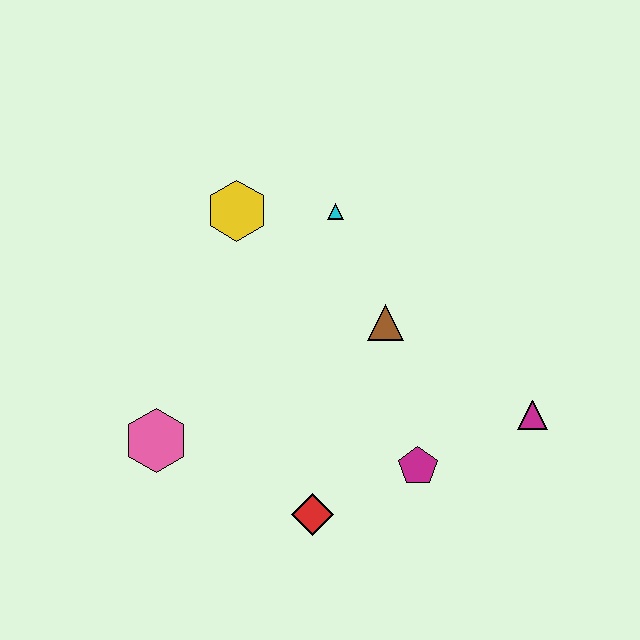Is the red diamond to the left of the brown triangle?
Yes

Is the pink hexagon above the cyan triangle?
No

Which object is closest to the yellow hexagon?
The cyan triangle is closest to the yellow hexagon.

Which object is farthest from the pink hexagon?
The magenta triangle is farthest from the pink hexagon.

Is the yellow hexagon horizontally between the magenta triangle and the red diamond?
No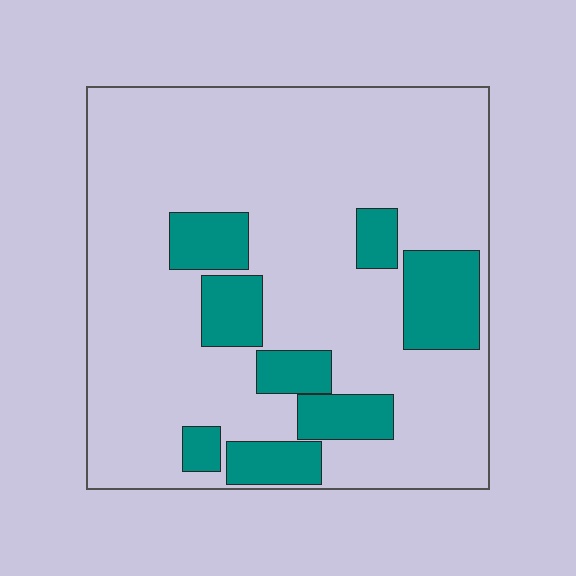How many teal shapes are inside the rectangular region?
8.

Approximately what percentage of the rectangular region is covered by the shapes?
Approximately 20%.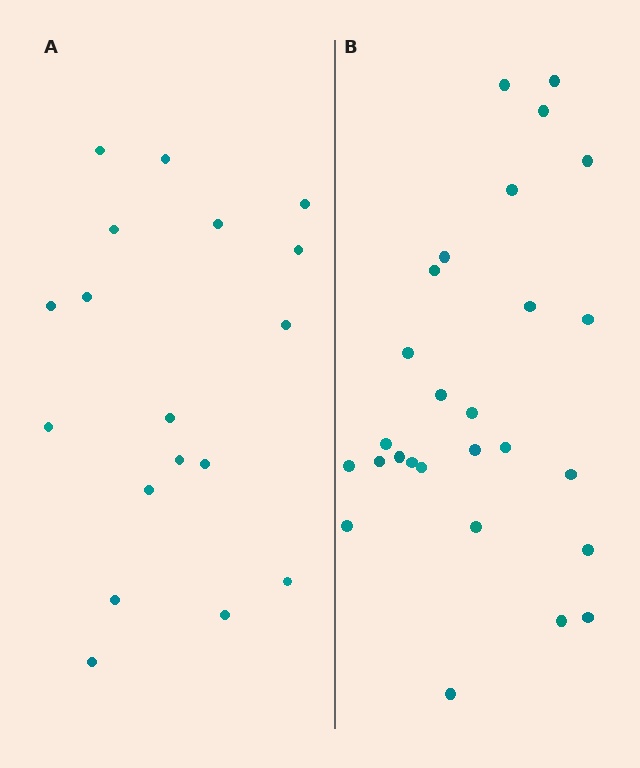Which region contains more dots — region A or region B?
Region B (the right region) has more dots.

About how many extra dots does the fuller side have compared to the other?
Region B has roughly 8 or so more dots than region A.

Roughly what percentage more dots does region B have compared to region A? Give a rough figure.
About 50% more.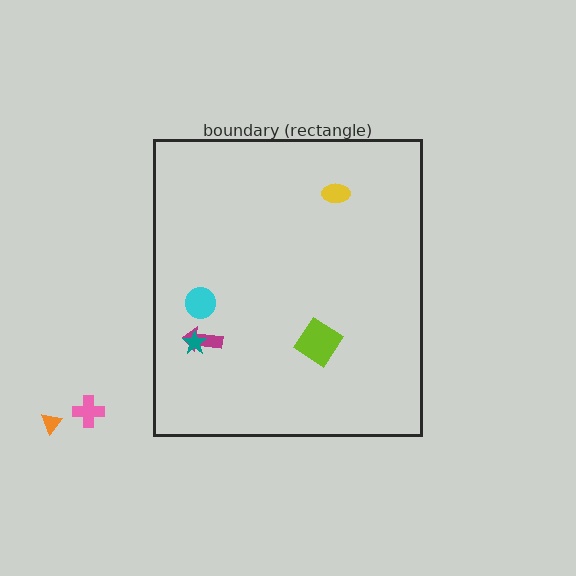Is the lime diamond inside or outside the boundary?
Inside.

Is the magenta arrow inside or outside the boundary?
Inside.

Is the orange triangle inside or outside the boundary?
Outside.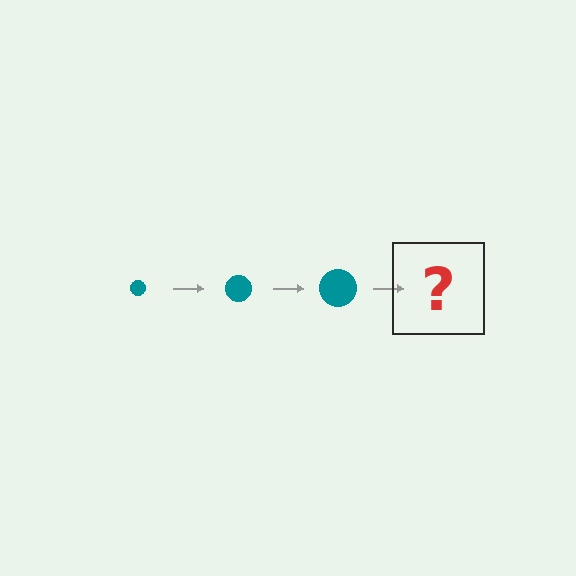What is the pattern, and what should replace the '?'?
The pattern is that the circle gets progressively larger each step. The '?' should be a teal circle, larger than the previous one.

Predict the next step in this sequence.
The next step is a teal circle, larger than the previous one.